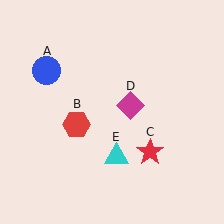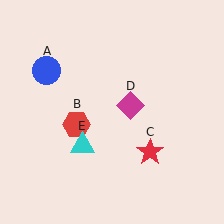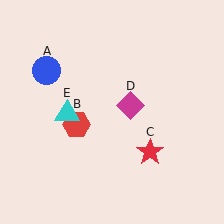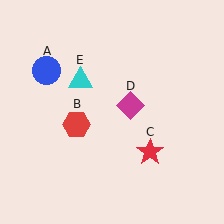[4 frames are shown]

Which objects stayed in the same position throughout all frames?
Blue circle (object A) and red hexagon (object B) and red star (object C) and magenta diamond (object D) remained stationary.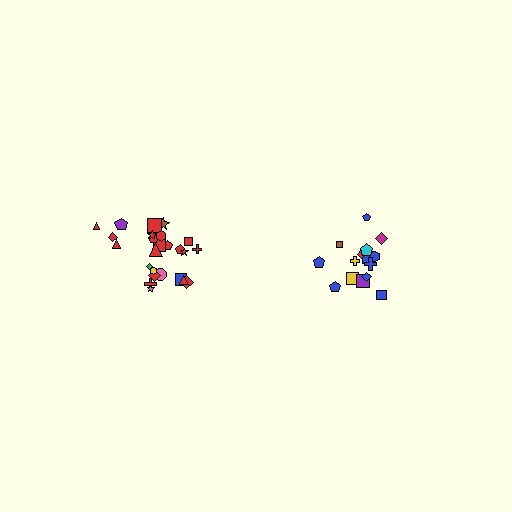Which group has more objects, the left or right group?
The left group.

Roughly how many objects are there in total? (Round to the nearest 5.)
Roughly 40 objects in total.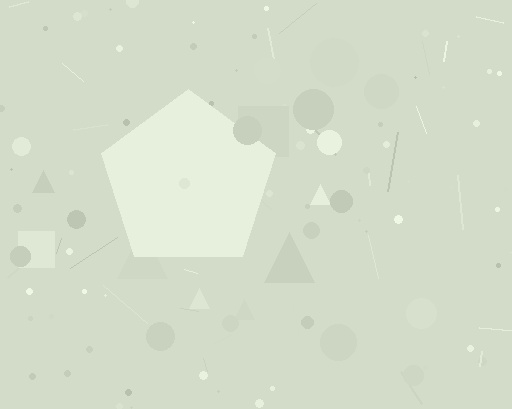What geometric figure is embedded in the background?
A pentagon is embedded in the background.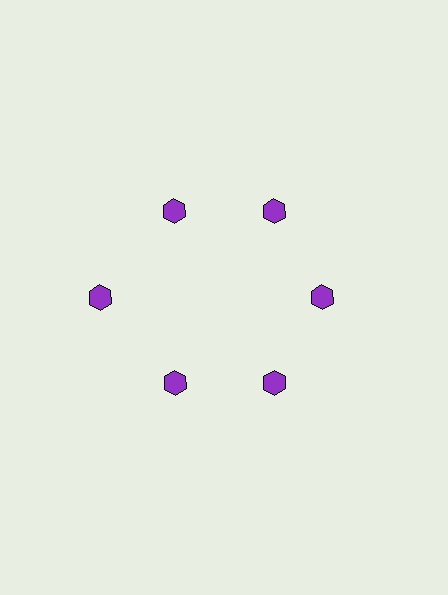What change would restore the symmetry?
The symmetry would be restored by moving it inward, back onto the ring so that all 6 hexagons sit at equal angles and equal distance from the center.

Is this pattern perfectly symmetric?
No. The 6 purple hexagons are arranged in a ring, but one element near the 9 o'clock position is pushed outward from the center, breaking the 6-fold rotational symmetry.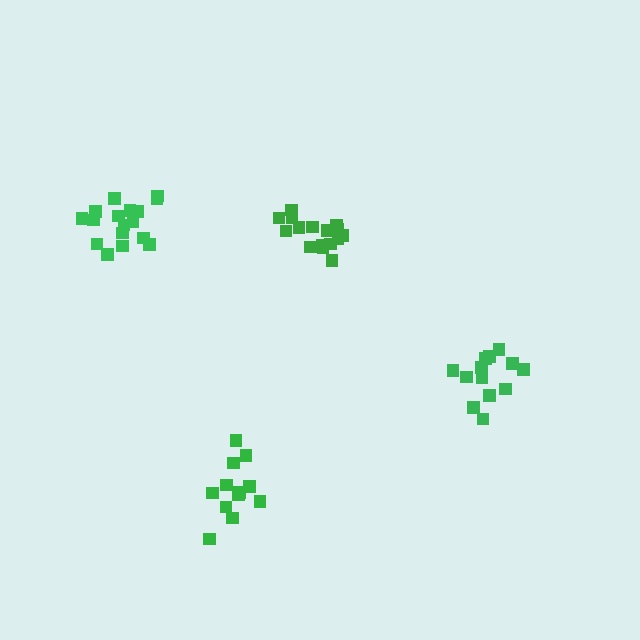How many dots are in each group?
Group 1: 12 dots, Group 2: 13 dots, Group 3: 17 dots, Group 4: 16 dots (58 total).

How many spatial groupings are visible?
There are 4 spatial groupings.